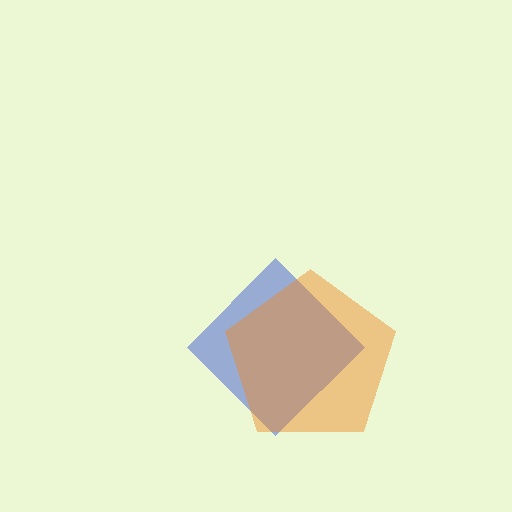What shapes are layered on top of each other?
The layered shapes are: a blue diamond, an orange pentagon.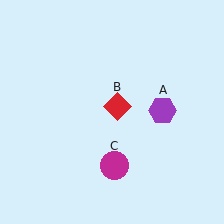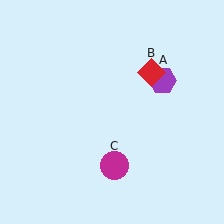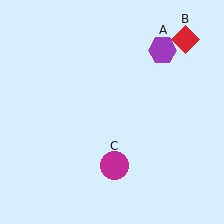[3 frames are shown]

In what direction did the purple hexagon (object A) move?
The purple hexagon (object A) moved up.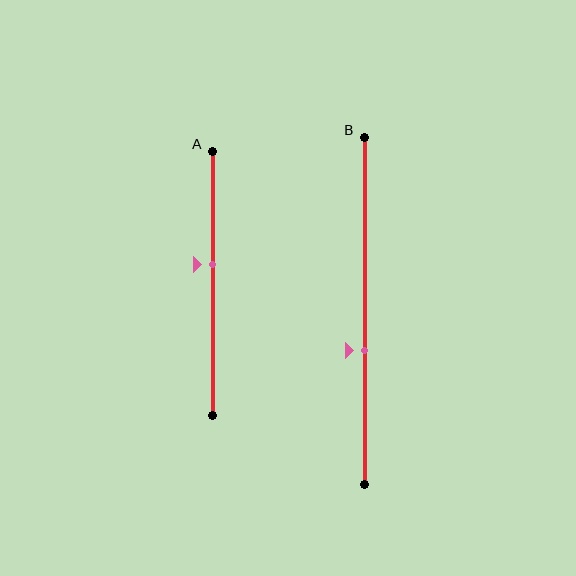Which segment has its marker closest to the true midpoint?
Segment A has its marker closest to the true midpoint.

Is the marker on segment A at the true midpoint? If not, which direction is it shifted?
No, the marker on segment A is shifted upward by about 7% of the segment length.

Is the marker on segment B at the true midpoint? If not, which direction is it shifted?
No, the marker on segment B is shifted downward by about 11% of the segment length.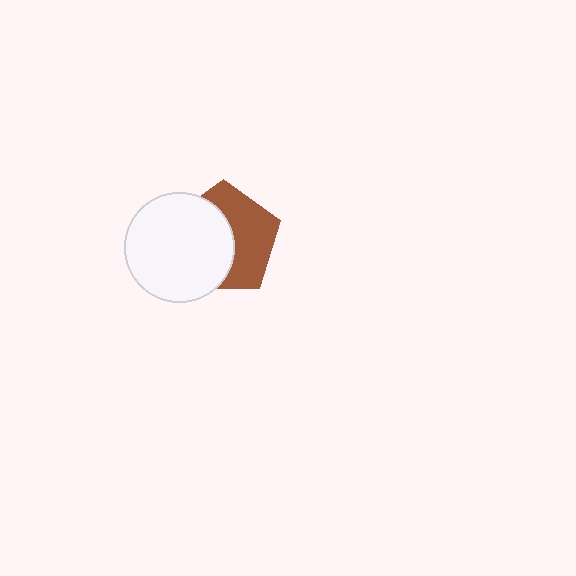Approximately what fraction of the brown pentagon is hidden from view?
Roughly 51% of the brown pentagon is hidden behind the white circle.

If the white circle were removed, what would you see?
You would see the complete brown pentagon.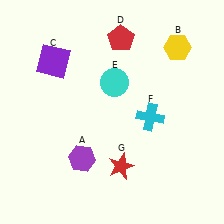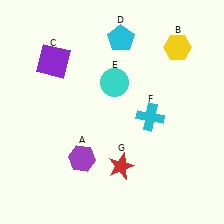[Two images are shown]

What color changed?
The pentagon (D) changed from red in Image 1 to cyan in Image 2.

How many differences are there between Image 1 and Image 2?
There is 1 difference between the two images.